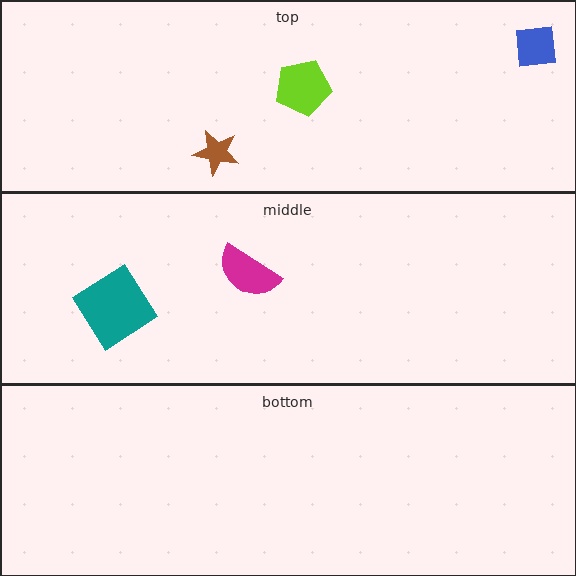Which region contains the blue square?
The top region.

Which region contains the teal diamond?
The middle region.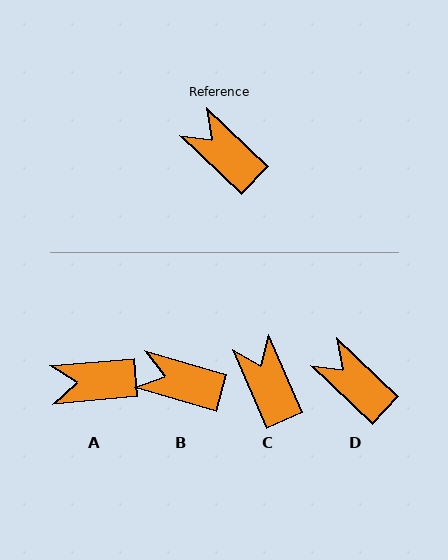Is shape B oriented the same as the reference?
No, it is off by about 28 degrees.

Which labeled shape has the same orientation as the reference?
D.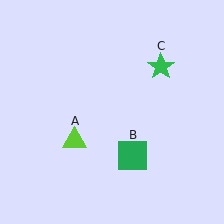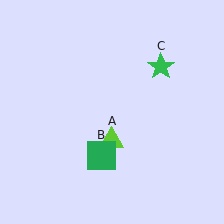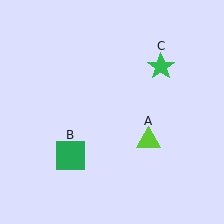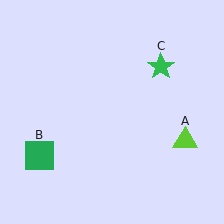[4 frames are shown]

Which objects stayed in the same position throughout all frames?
Green star (object C) remained stationary.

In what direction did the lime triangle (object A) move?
The lime triangle (object A) moved right.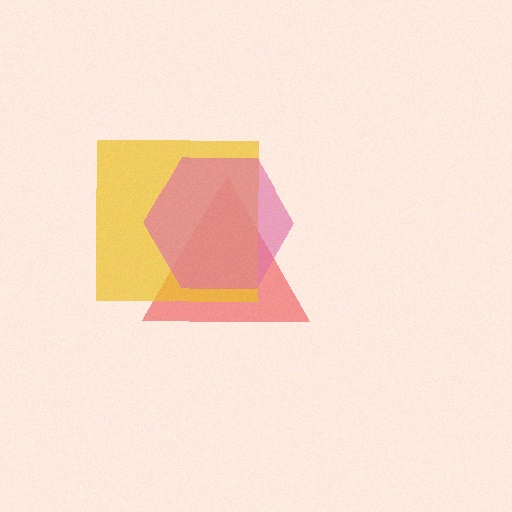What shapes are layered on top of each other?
The layered shapes are: a red triangle, a yellow square, a pink hexagon.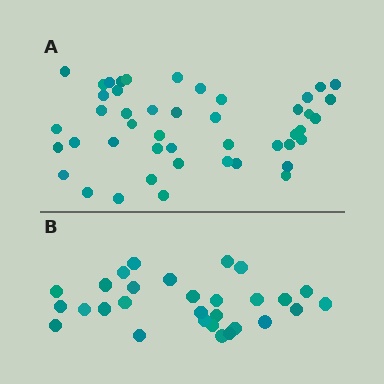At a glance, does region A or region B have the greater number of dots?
Region A (the top region) has more dots.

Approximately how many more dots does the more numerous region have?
Region A has approximately 15 more dots than region B.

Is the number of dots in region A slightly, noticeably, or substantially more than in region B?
Region A has substantially more. The ratio is roughly 1.6 to 1.